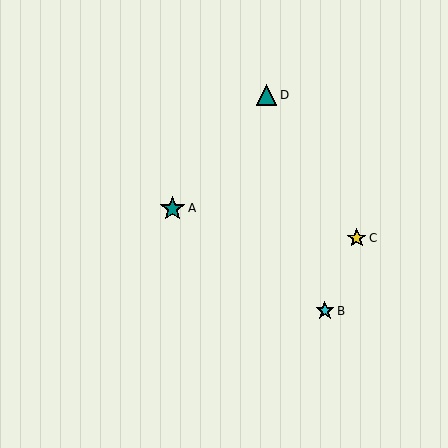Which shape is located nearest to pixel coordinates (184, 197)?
The teal star (labeled A) at (173, 209) is nearest to that location.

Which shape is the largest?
The teal star (labeled A) is the largest.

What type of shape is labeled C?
Shape C is a yellow star.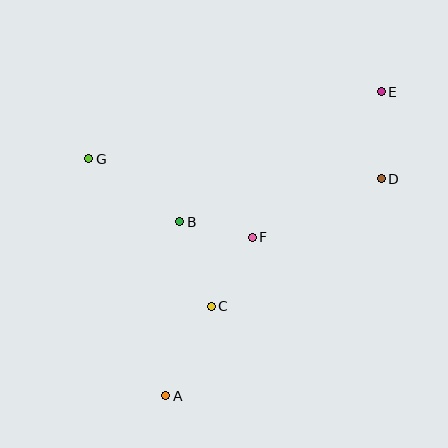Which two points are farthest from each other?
Points A and E are farthest from each other.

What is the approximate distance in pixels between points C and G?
The distance between C and G is approximately 192 pixels.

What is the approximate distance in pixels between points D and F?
The distance between D and F is approximately 142 pixels.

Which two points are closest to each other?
Points B and F are closest to each other.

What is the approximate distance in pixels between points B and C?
The distance between B and C is approximately 90 pixels.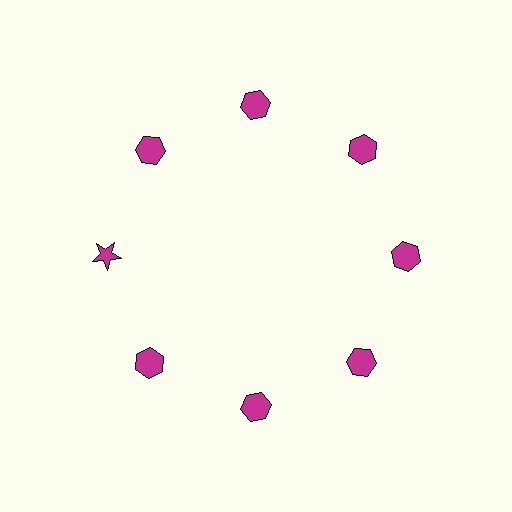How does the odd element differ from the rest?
It has a different shape: star instead of hexagon.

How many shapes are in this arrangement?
There are 8 shapes arranged in a ring pattern.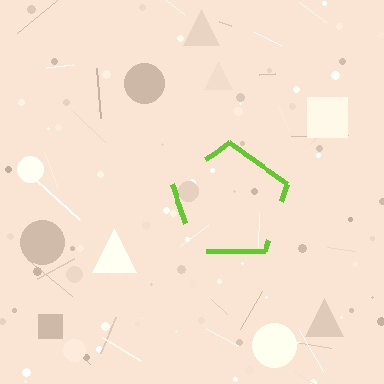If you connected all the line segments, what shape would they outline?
They would outline a pentagon.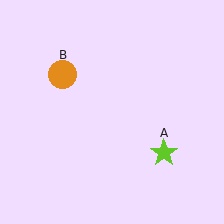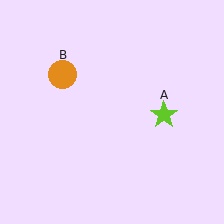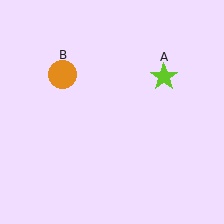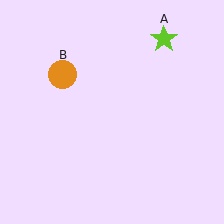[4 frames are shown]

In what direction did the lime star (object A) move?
The lime star (object A) moved up.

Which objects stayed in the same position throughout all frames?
Orange circle (object B) remained stationary.